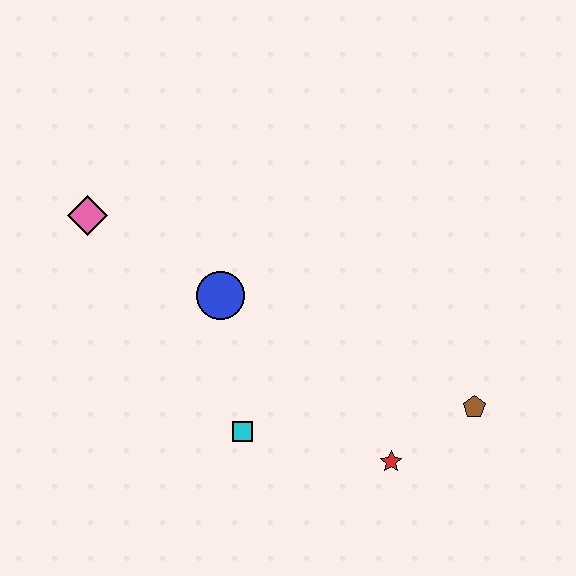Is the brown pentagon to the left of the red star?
No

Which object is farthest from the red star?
The pink diamond is farthest from the red star.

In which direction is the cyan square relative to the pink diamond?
The cyan square is below the pink diamond.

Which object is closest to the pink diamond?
The blue circle is closest to the pink diamond.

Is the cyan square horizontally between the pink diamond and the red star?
Yes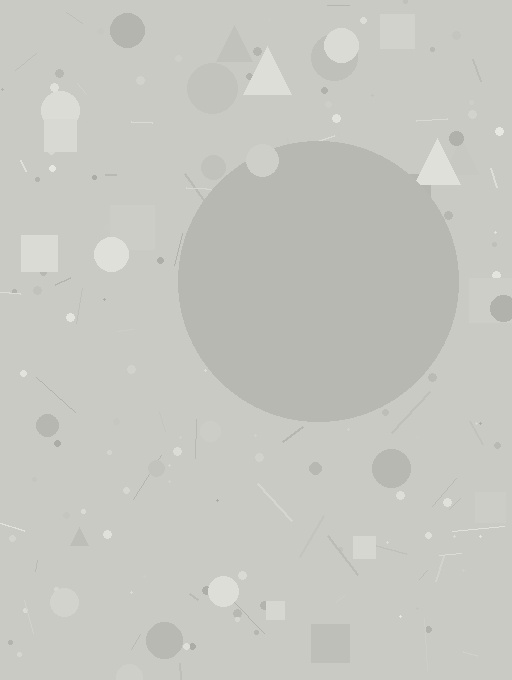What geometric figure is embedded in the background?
A circle is embedded in the background.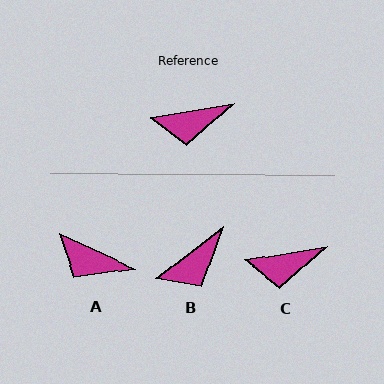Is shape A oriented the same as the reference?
No, it is off by about 34 degrees.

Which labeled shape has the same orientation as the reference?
C.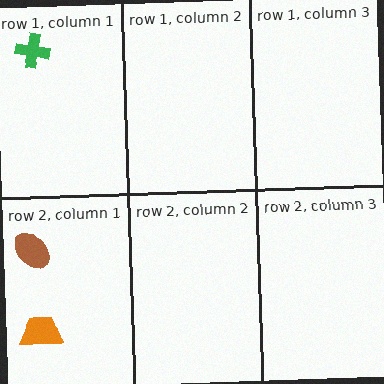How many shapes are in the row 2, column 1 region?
2.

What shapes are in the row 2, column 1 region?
The brown ellipse, the orange trapezoid.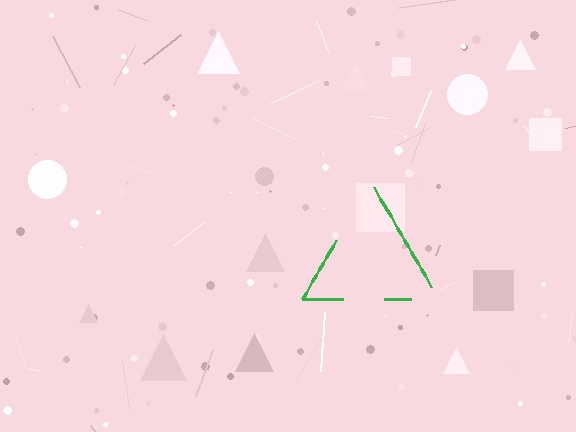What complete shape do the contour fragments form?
The contour fragments form a triangle.